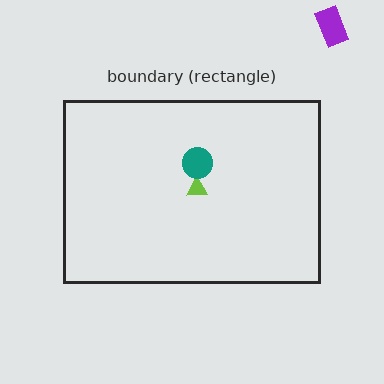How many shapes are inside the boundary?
2 inside, 1 outside.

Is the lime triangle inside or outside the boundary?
Inside.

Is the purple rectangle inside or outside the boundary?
Outside.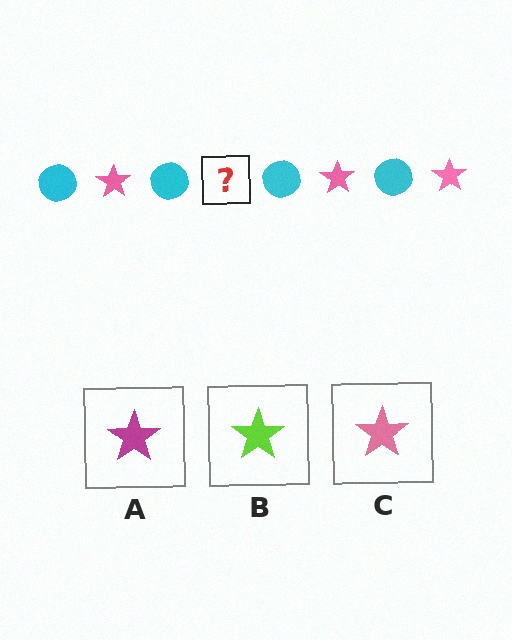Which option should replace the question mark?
Option C.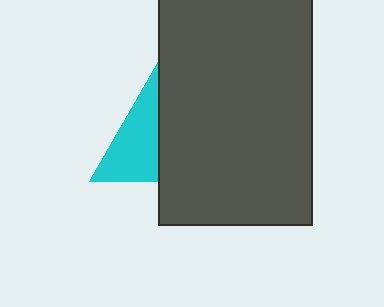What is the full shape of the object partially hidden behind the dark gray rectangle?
The partially hidden object is a cyan triangle.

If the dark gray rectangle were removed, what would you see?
You would see the complete cyan triangle.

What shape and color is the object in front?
The object in front is a dark gray rectangle.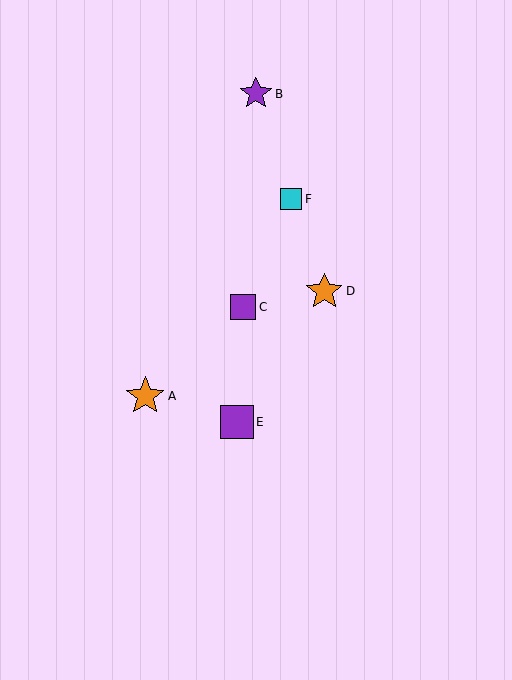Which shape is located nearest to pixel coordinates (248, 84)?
The purple star (labeled B) at (256, 94) is nearest to that location.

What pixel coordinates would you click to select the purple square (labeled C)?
Click at (243, 307) to select the purple square C.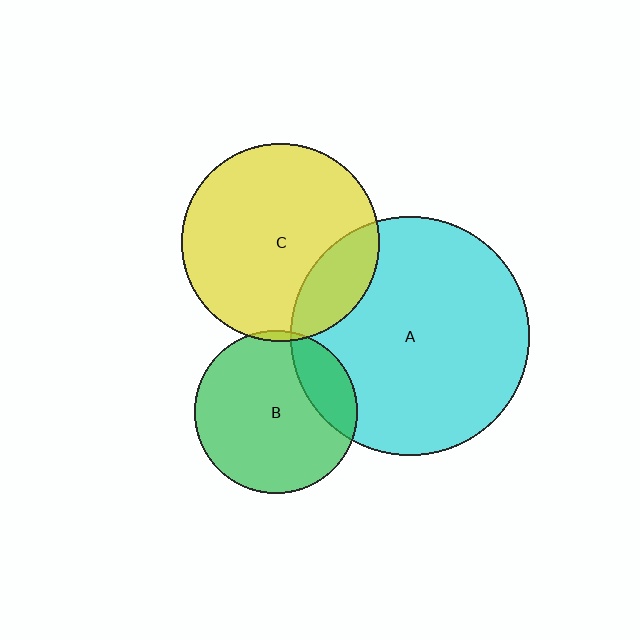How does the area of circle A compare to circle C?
Approximately 1.5 times.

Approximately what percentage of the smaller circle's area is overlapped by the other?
Approximately 5%.